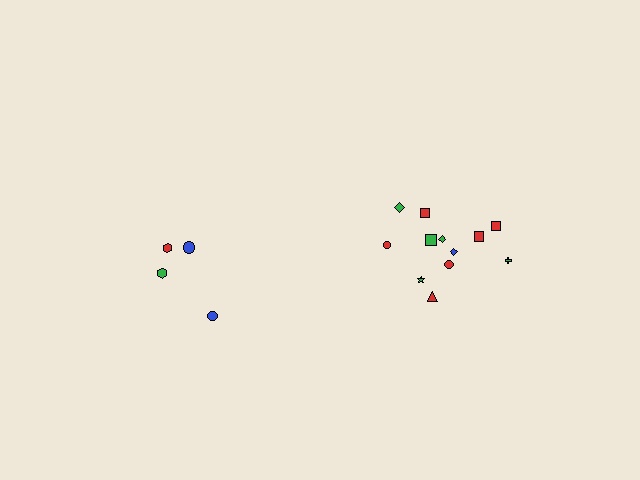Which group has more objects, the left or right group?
The right group.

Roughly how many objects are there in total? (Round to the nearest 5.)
Roughly 15 objects in total.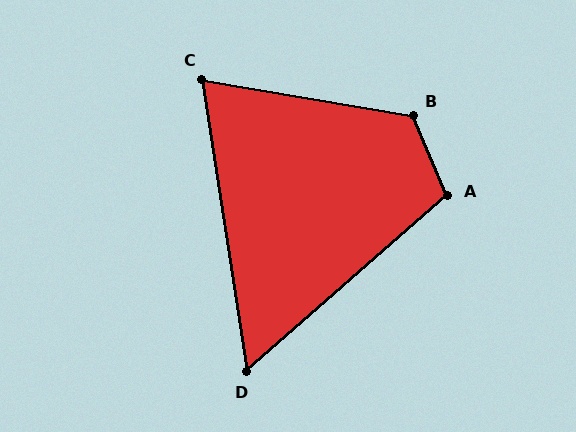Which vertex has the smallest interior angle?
D, at approximately 57 degrees.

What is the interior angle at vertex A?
Approximately 108 degrees (obtuse).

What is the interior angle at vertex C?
Approximately 72 degrees (acute).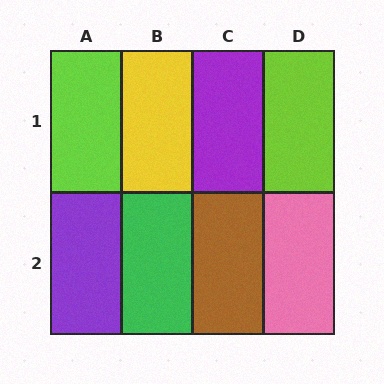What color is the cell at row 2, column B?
Green.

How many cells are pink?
1 cell is pink.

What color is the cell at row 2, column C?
Brown.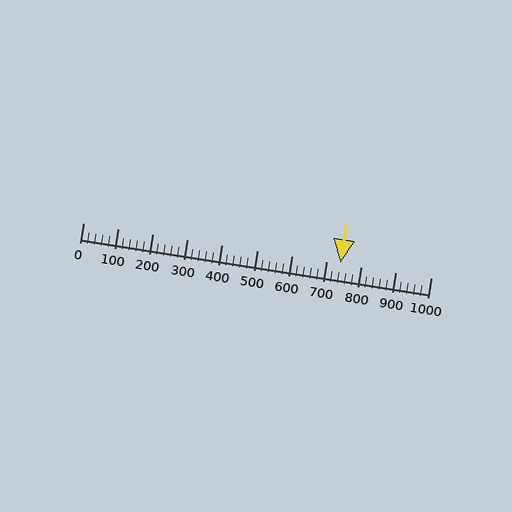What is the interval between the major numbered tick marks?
The major tick marks are spaced 100 units apart.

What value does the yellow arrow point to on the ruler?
The yellow arrow points to approximately 740.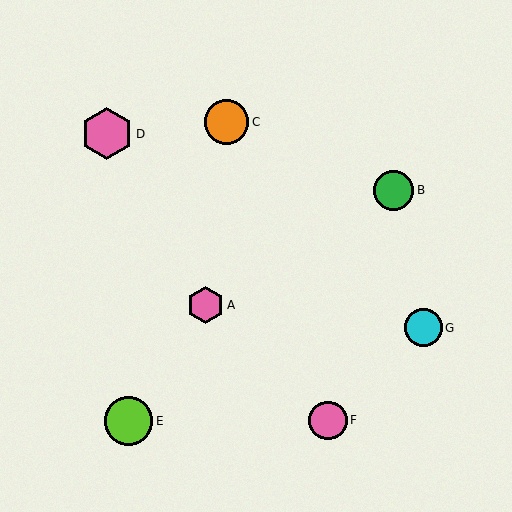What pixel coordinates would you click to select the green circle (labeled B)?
Click at (394, 190) to select the green circle B.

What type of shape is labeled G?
Shape G is a cyan circle.